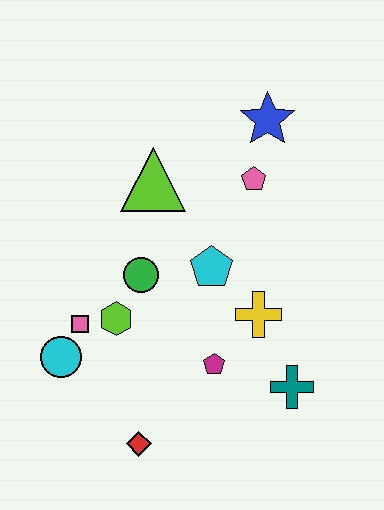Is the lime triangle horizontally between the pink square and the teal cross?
Yes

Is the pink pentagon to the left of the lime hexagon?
No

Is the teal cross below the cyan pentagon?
Yes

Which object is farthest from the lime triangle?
The red diamond is farthest from the lime triangle.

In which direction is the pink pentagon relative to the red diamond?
The pink pentagon is above the red diamond.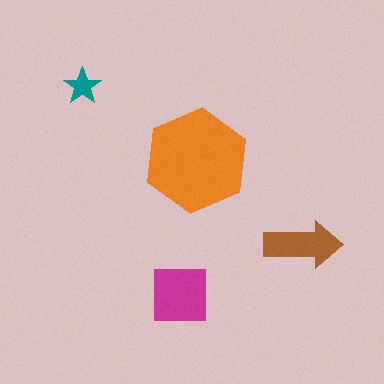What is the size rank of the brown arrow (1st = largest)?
3rd.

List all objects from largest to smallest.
The orange hexagon, the magenta square, the brown arrow, the teal star.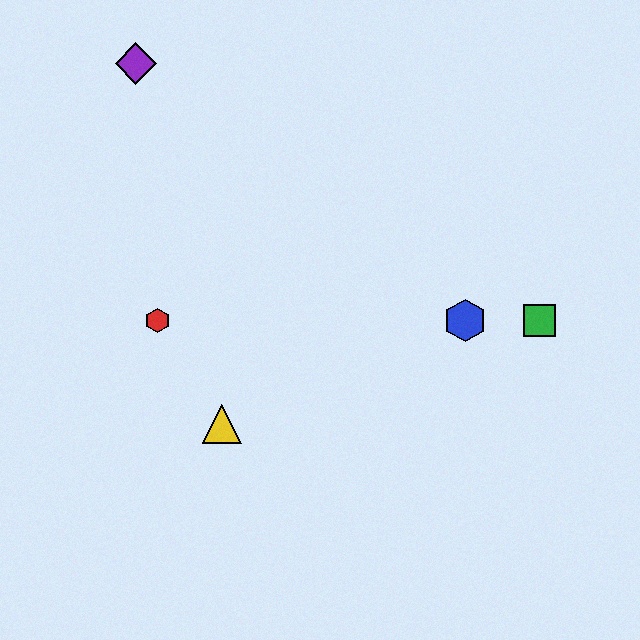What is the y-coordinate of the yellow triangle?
The yellow triangle is at y≈424.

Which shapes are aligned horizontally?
The red hexagon, the blue hexagon, the green square are aligned horizontally.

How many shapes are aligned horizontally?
3 shapes (the red hexagon, the blue hexagon, the green square) are aligned horizontally.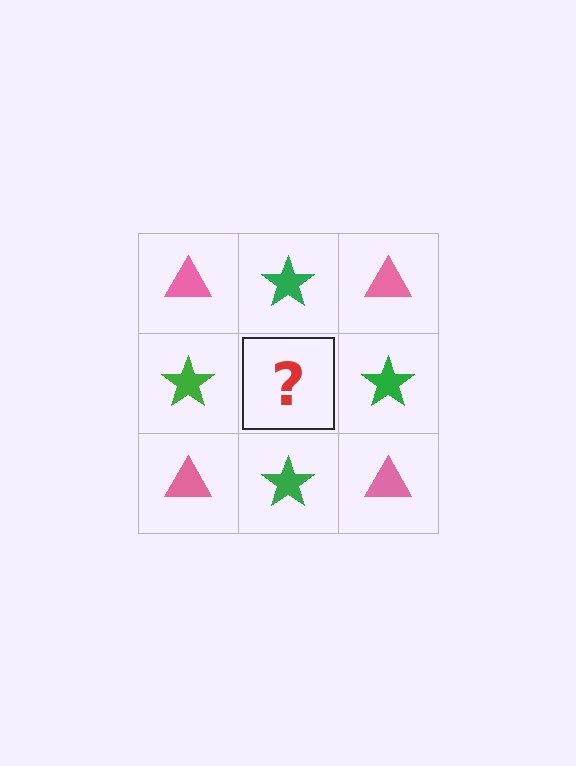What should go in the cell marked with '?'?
The missing cell should contain a pink triangle.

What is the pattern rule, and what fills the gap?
The rule is that it alternates pink triangle and green star in a checkerboard pattern. The gap should be filled with a pink triangle.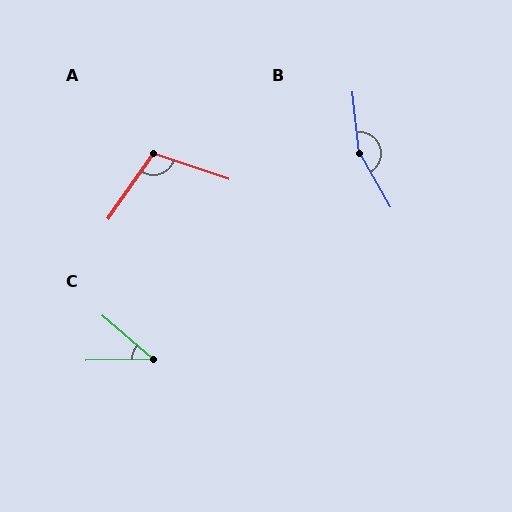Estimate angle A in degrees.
Approximately 106 degrees.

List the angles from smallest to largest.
C (42°), A (106°), B (157°).